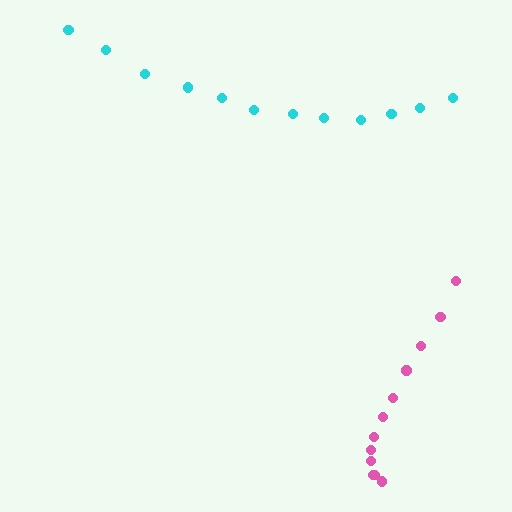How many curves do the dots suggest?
There are 2 distinct paths.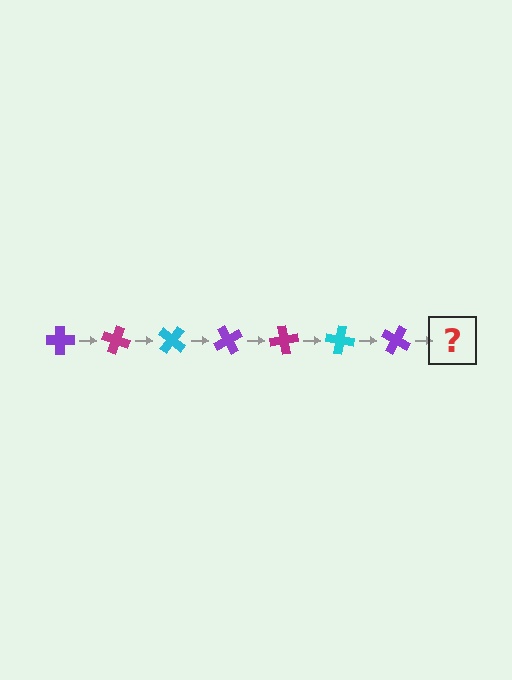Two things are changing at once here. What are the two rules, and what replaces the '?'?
The two rules are that it rotates 20 degrees each step and the color cycles through purple, magenta, and cyan. The '?' should be a magenta cross, rotated 140 degrees from the start.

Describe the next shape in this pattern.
It should be a magenta cross, rotated 140 degrees from the start.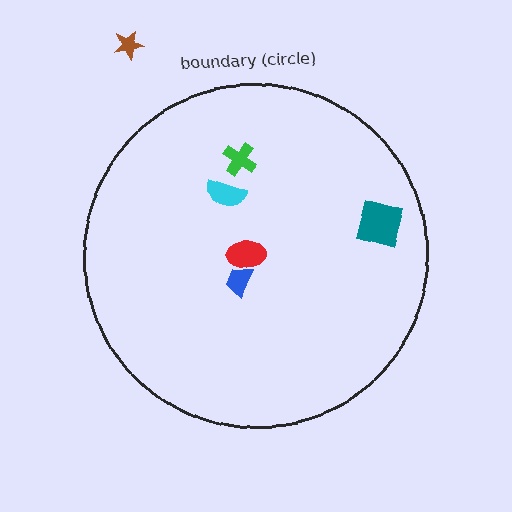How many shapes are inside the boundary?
5 inside, 1 outside.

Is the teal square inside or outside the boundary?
Inside.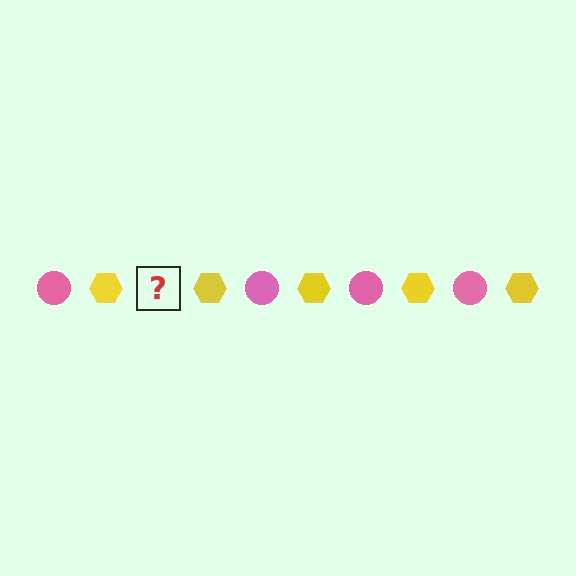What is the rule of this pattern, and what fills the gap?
The rule is that the pattern alternates between pink circle and yellow hexagon. The gap should be filled with a pink circle.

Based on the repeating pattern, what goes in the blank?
The blank should be a pink circle.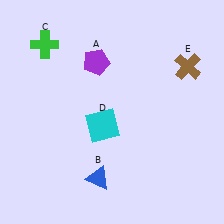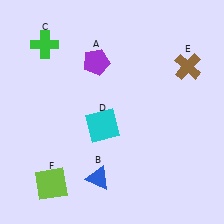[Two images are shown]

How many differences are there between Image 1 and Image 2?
There is 1 difference between the two images.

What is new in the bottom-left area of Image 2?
A lime square (F) was added in the bottom-left area of Image 2.